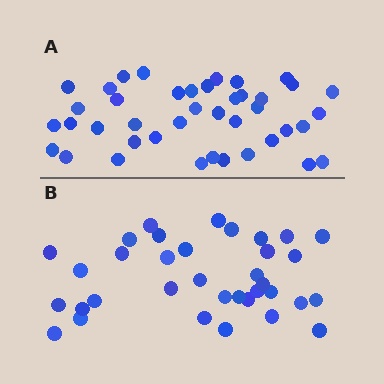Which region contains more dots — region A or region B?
Region A (the top region) has more dots.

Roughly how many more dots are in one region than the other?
Region A has about 6 more dots than region B.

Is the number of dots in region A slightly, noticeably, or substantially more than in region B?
Region A has only slightly more — the two regions are fairly close. The ratio is roughly 1.2 to 1.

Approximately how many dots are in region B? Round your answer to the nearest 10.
About 40 dots. (The exact count is 35, which rounds to 40.)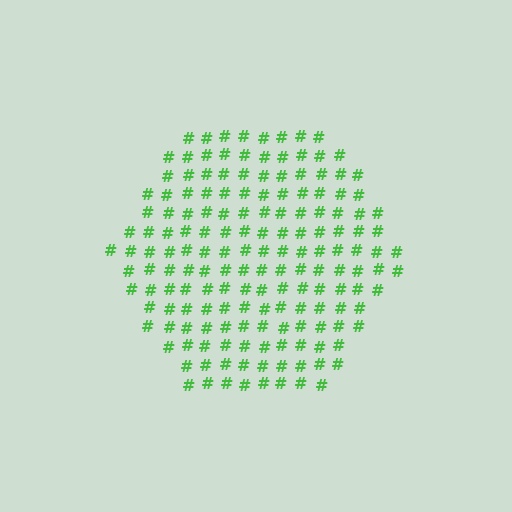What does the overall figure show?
The overall figure shows a hexagon.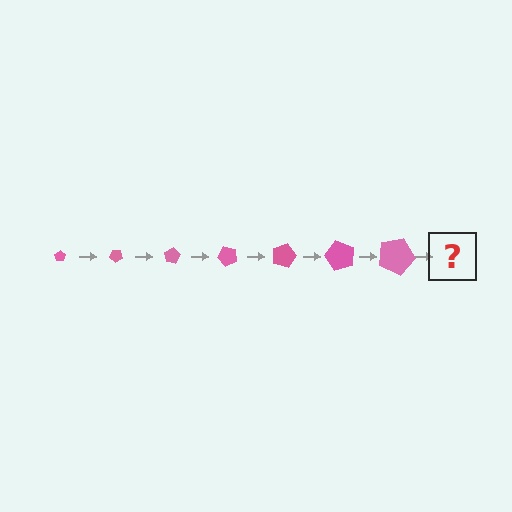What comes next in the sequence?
The next element should be a pentagon, larger than the previous one and rotated 280 degrees from the start.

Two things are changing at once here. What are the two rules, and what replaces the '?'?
The two rules are that the pentagon grows larger each step and it rotates 40 degrees each step. The '?' should be a pentagon, larger than the previous one and rotated 280 degrees from the start.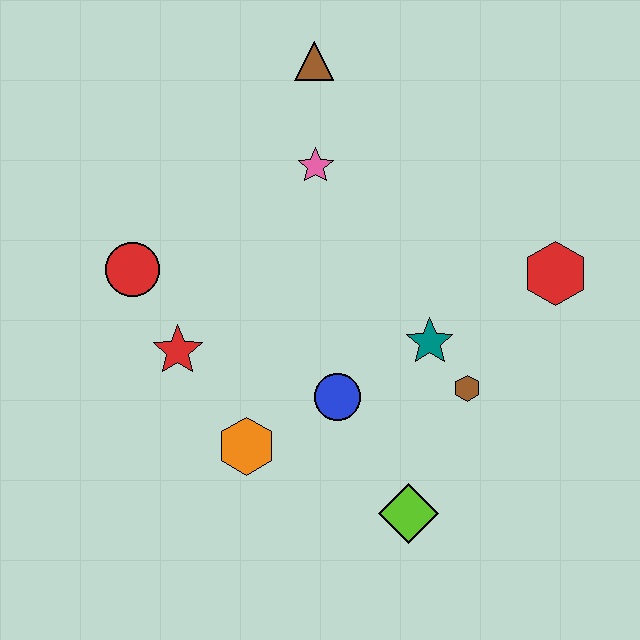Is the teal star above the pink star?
No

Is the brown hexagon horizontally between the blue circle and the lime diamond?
No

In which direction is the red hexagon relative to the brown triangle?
The red hexagon is to the right of the brown triangle.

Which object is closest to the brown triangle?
The pink star is closest to the brown triangle.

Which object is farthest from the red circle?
The red hexagon is farthest from the red circle.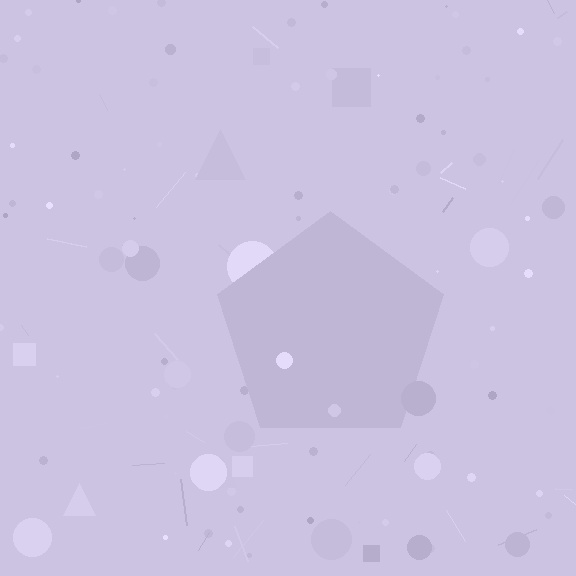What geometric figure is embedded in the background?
A pentagon is embedded in the background.